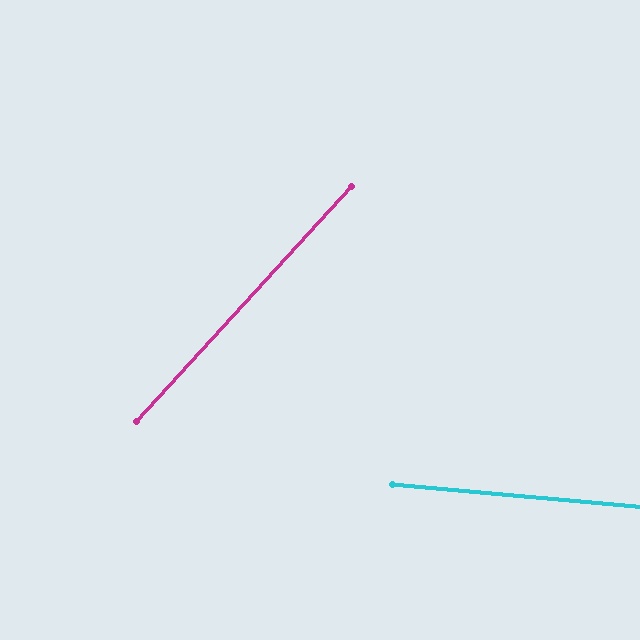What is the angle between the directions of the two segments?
Approximately 53 degrees.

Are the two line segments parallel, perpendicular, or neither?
Neither parallel nor perpendicular — they differ by about 53°.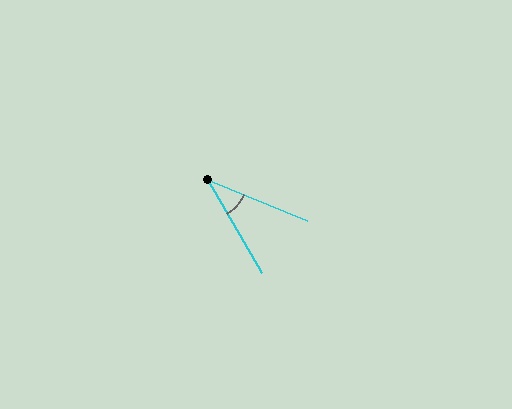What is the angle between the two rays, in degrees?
Approximately 38 degrees.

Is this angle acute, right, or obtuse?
It is acute.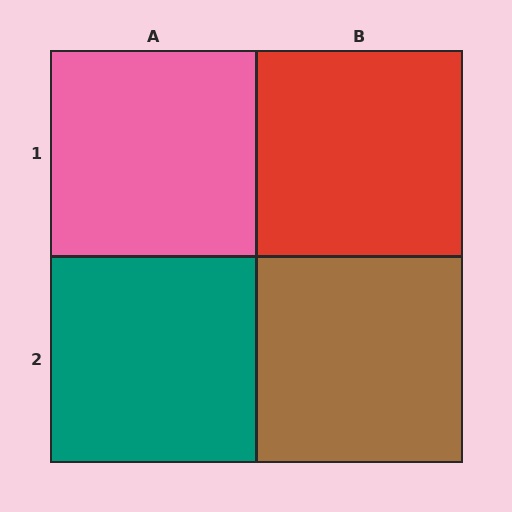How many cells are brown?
1 cell is brown.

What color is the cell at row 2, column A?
Teal.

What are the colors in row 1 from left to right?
Pink, red.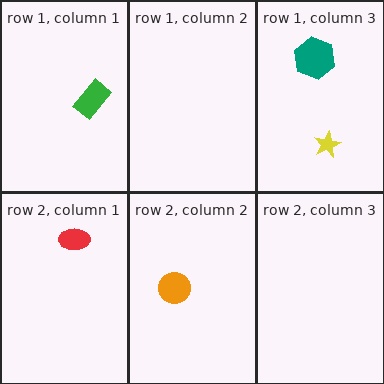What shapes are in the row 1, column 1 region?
The green rectangle.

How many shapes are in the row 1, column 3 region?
2.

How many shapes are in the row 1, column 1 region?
1.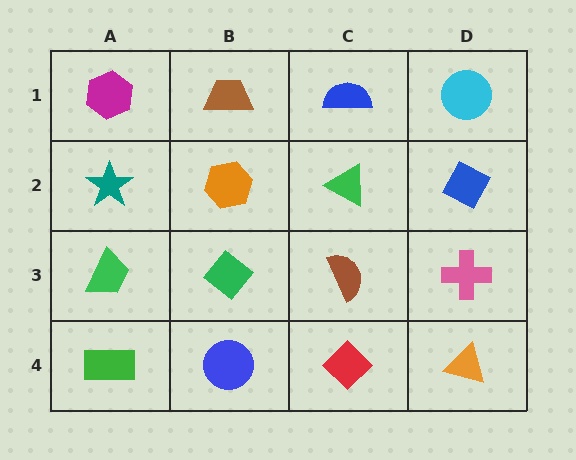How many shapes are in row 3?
4 shapes.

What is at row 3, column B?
A green diamond.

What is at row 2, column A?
A teal star.